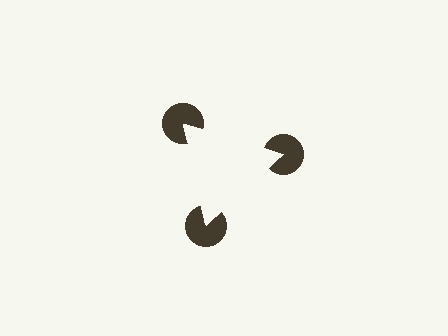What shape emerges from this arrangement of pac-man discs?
An illusory triangle — its edges are inferred from the aligned wedge cuts in the pac-man discs, not physically drawn.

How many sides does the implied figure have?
3 sides.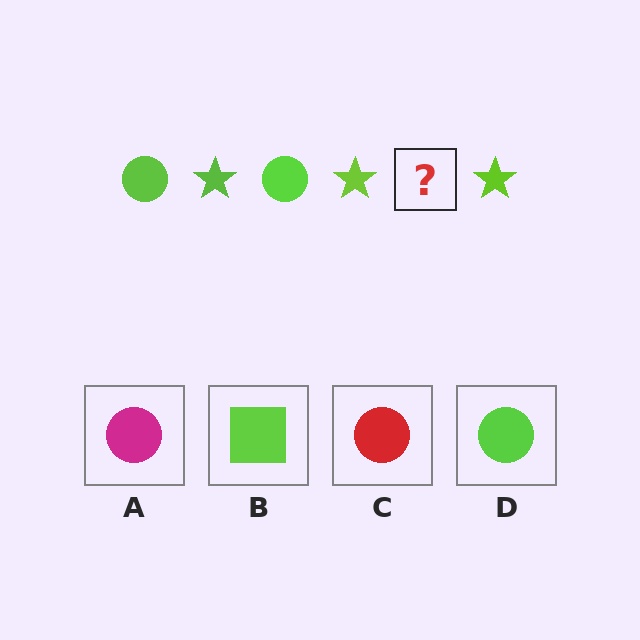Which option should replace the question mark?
Option D.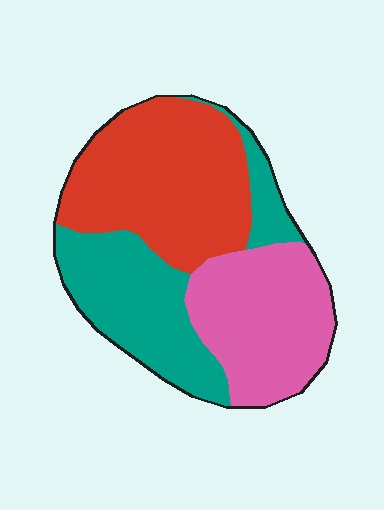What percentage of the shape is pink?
Pink covers about 30% of the shape.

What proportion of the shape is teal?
Teal takes up about one third (1/3) of the shape.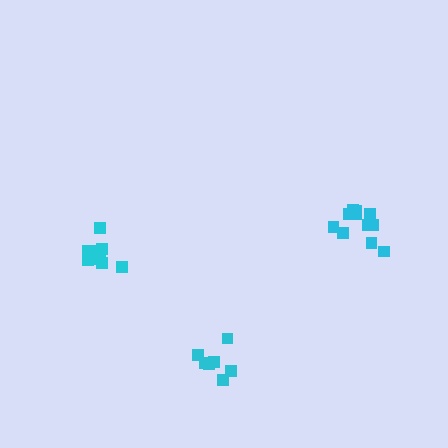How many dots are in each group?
Group 1: 10 dots, Group 2: 7 dots, Group 3: 11 dots (28 total).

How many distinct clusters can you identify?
There are 3 distinct clusters.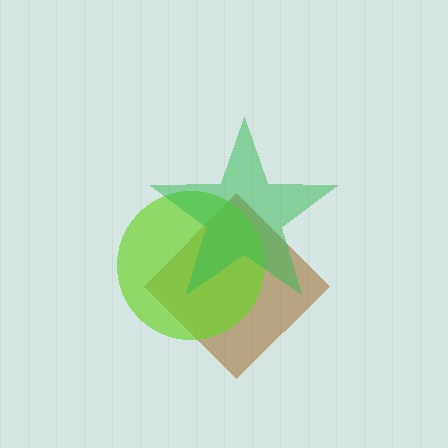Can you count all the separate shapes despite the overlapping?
Yes, there are 3 separate shapes.